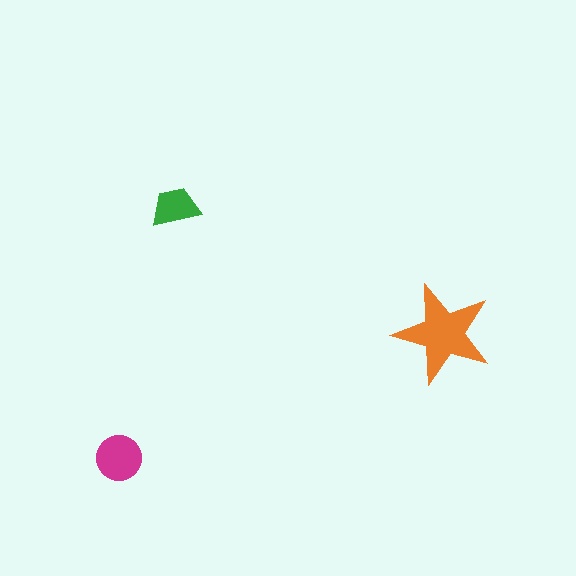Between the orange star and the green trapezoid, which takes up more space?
The orange star.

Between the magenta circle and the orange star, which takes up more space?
The orange star.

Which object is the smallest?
The green trapezoid.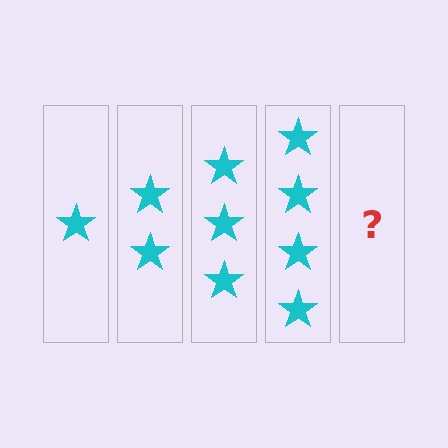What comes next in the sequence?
The next element should be 5 stars.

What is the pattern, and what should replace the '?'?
The pattern is that each step adds one more star. The '?' should be 5 stars.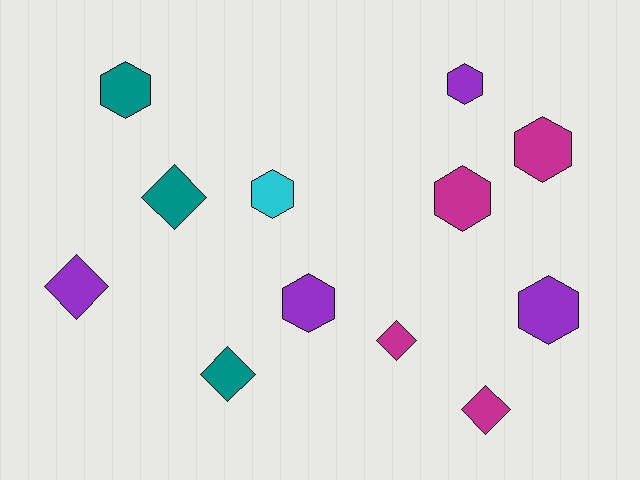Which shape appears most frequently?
Hexagon, with 7 objects.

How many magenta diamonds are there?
There are 2 magenta diamonds.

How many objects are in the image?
There are 12 objects.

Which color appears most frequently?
Magenta, with 4 objects.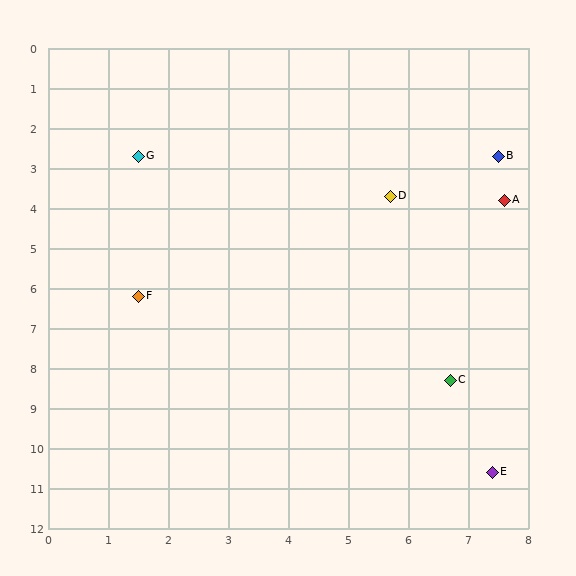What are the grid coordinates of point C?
Point C is at approximately (6.7, 8.3).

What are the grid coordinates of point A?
Point A is at approximately (7.6, 3.8).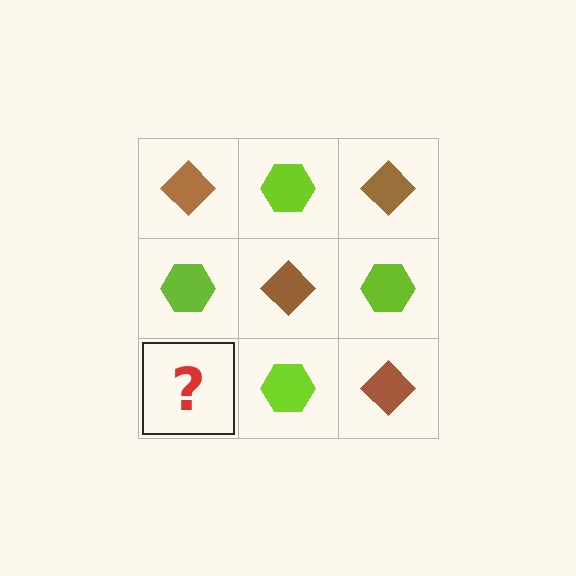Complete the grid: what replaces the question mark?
The question mark should be replaced with a brown diamond.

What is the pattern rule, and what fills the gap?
The rule is that it alternates brown diamond and lime hexagon in a checkerboard pattern. The gap should be filled with a brown diamond.